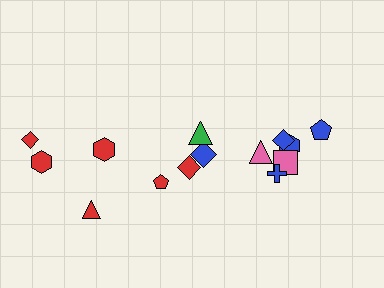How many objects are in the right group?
There are 8 objects.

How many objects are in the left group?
There are 6 objects.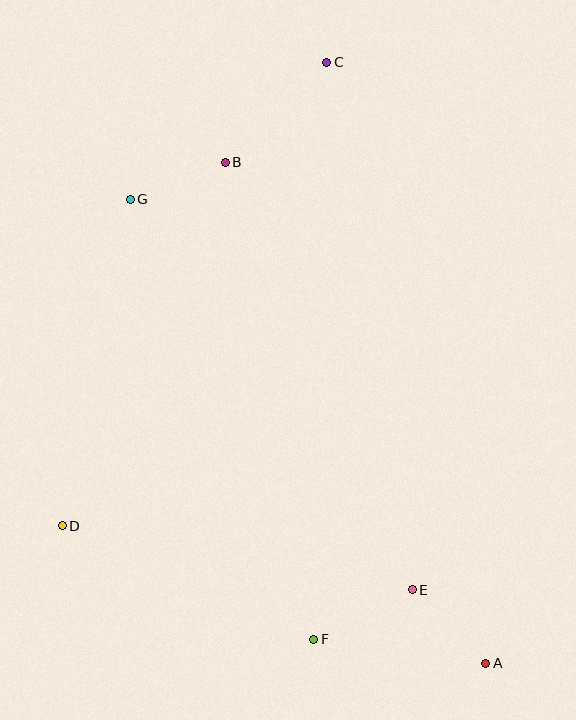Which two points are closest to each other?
Points B and G are closest to each other.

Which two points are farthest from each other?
Points A and C are farthest from each other.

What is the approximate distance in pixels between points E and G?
The distance between E and G is approximately 481 pixels.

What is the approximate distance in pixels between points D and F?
The distance between D and F is approximately 276 pixels.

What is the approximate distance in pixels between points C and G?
The distance between C and G is approximately 240 pixels.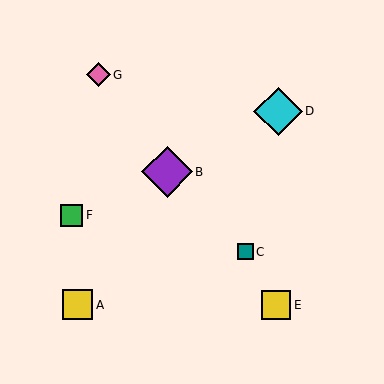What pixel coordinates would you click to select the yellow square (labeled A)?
Click at (78, 305) to select the yellow square A.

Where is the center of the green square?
The center of the green square is at (71, 215).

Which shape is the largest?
The purple diamond (labeled B) is the largest.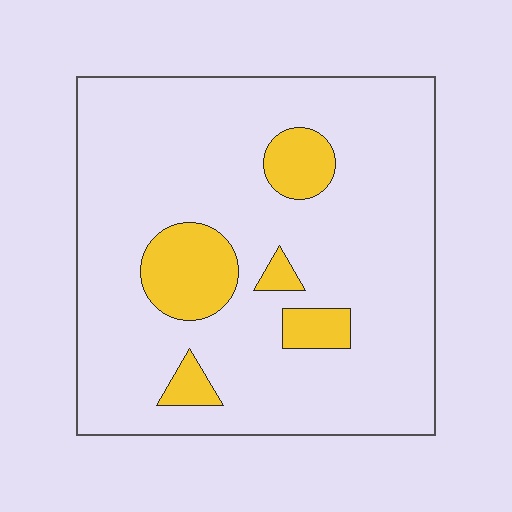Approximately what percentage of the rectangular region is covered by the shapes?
Approximately 15%.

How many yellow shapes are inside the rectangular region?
5.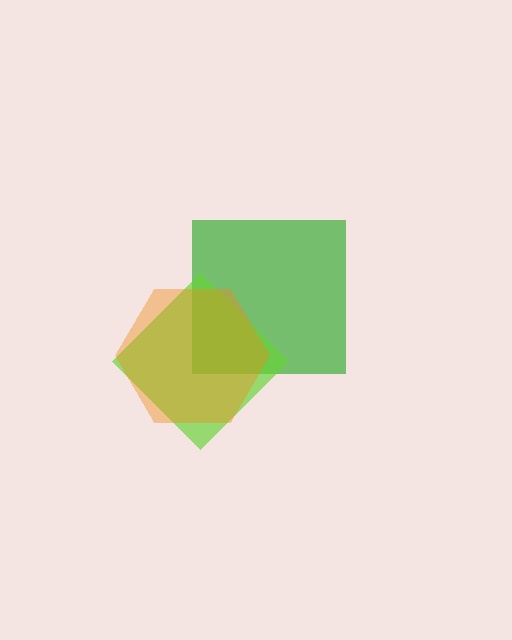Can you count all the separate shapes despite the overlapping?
Yes, there are 3 separate shapes.